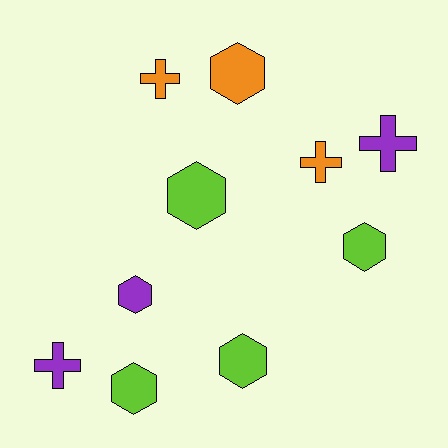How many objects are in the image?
There are 10 objects.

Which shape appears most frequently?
Hexagon, with 6 objects.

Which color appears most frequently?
Lime, with 4 objects.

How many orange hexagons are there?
There is 1 orange hexagon.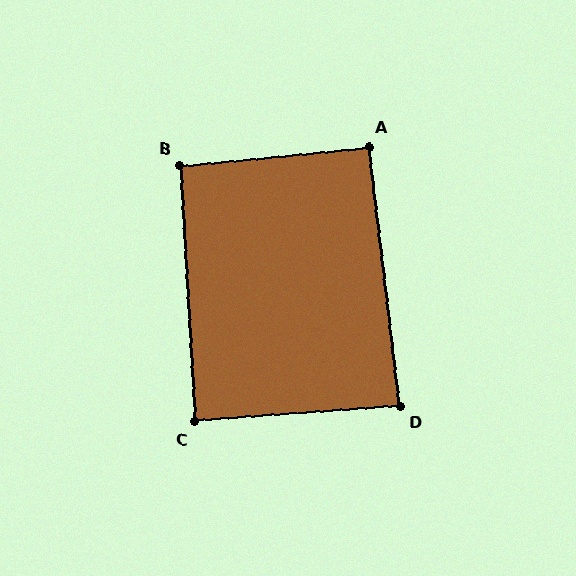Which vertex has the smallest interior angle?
D, at approximately 88 degrees.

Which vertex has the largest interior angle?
B, at approximately 92 degrees.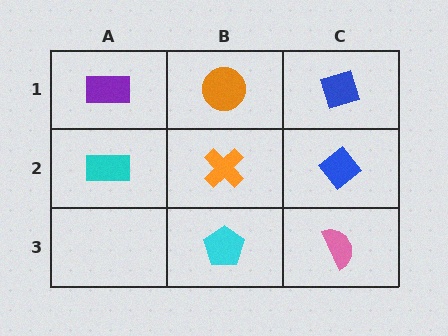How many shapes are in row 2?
3 shapes.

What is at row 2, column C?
A blue diamond.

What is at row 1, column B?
An orange circle.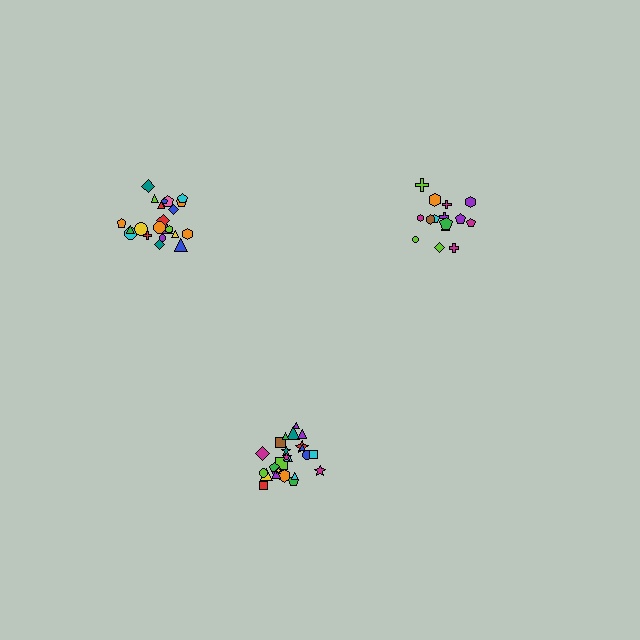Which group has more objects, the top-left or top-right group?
The top-left group.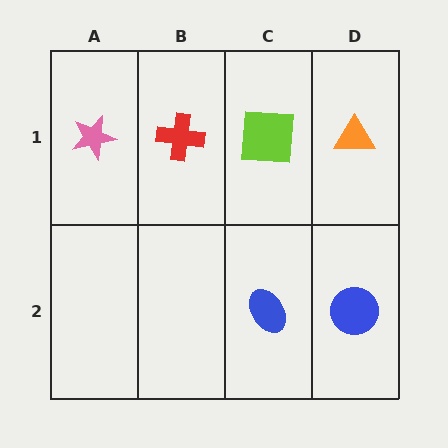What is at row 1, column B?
A red cross.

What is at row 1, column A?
A pink star.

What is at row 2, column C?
A blue ellipse.